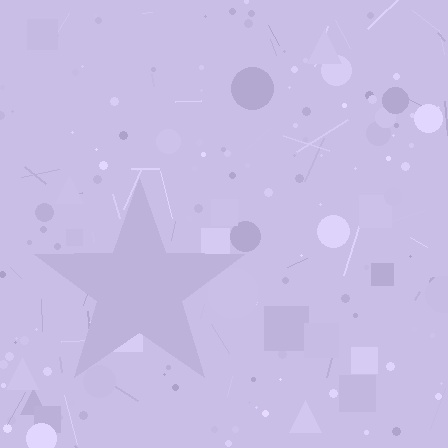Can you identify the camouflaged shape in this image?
The camouflaged shape is a star.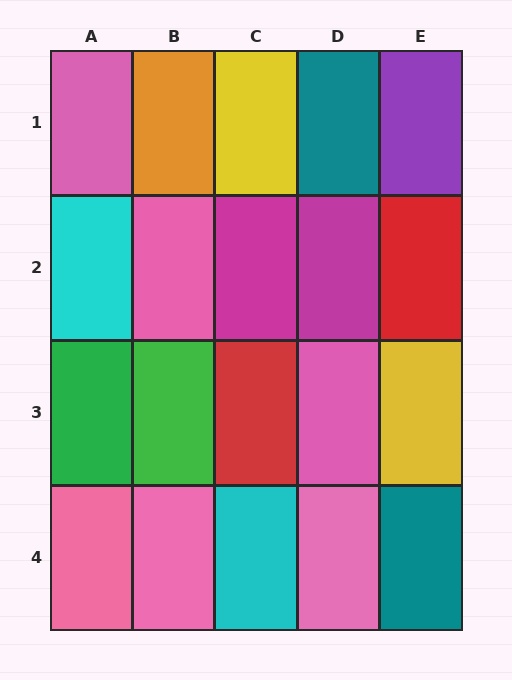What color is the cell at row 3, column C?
Red.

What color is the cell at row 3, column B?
Green.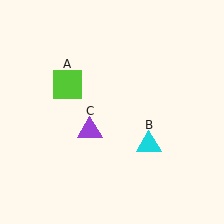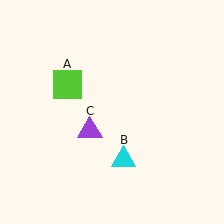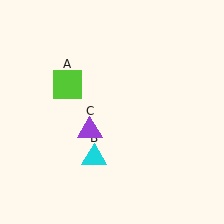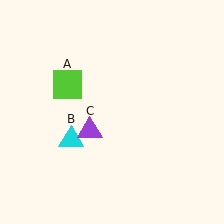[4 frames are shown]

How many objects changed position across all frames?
1 object changed position: cyan triangle (object B).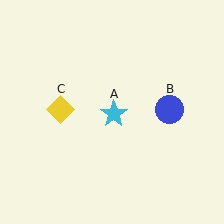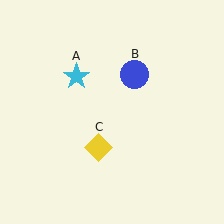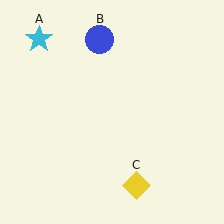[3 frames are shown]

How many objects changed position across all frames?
3 objects changed position: cyan star (object A), blue circle (object B), yellow diamond (object C).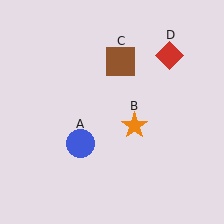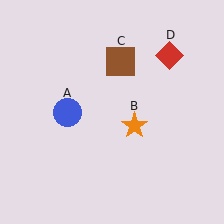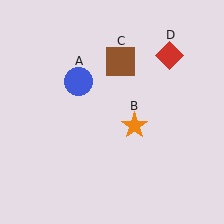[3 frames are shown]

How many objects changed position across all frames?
1 object changed position: blue circle (object A).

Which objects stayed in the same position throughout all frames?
Orange star (object B) and brown square (object C) and red diamond (object D) remained stationary.